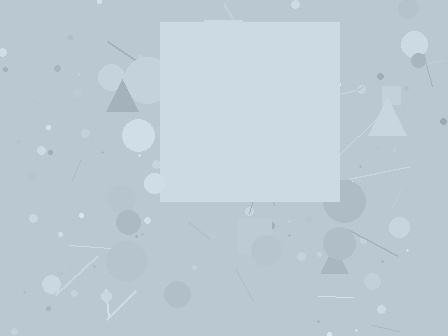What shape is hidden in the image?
A square is hidden in the image.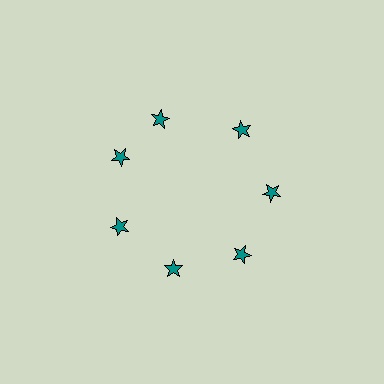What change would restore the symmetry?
The symmetry would be restored by rotating it back into even spacing with its neighbors so that all 7 stars sit at equal angles and equal distance from the center.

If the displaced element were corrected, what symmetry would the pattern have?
It would have 7-fold rotational symmetry — the pattern would map onto itself every 51 degrees.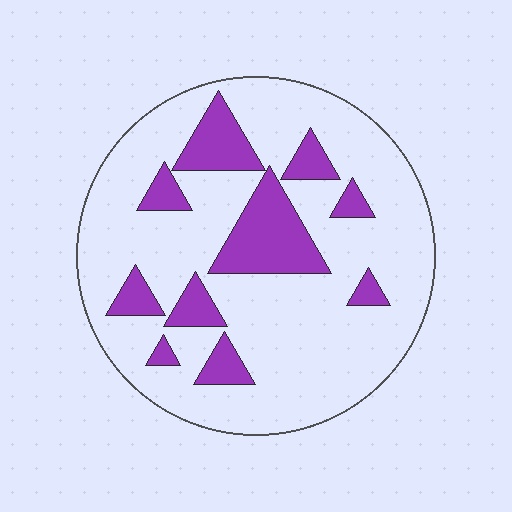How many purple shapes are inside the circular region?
10.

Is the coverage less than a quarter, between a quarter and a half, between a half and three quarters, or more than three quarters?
Less than a quarter.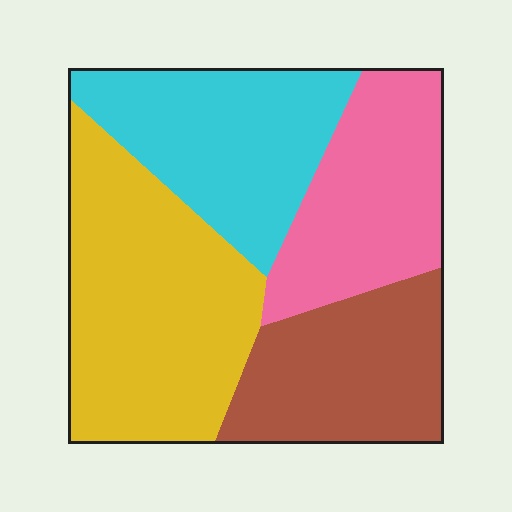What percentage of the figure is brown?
Brown takes up less than a quarter of the figure.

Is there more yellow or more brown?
Yellow.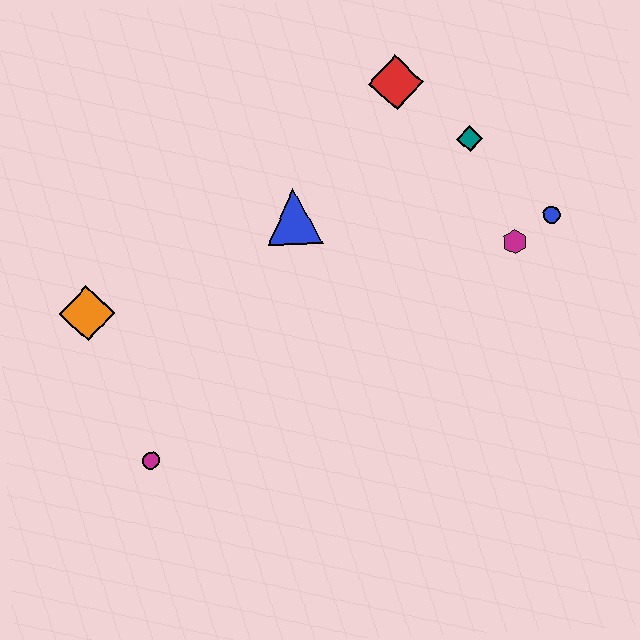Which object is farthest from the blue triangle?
The magenta circle is farthest from the blue triangle.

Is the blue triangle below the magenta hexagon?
No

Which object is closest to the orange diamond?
The magenta circle is closest to the orange diamond.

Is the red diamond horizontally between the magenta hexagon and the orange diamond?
Yes